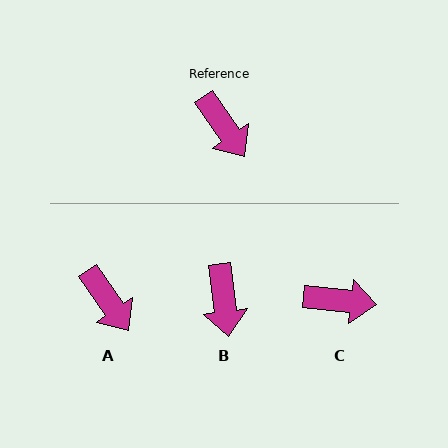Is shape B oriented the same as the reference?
No, it is off by about 28 degrees.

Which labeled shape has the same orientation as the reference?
A.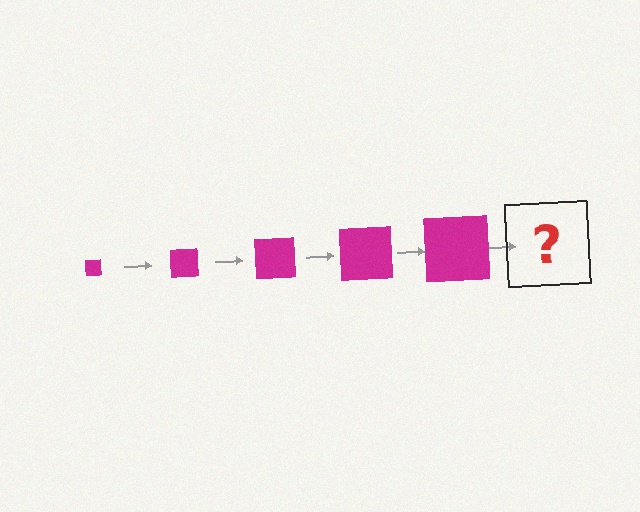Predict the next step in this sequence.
The next step is a magenta square, larger than the previous one.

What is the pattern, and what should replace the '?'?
The pattern is that the square gets progressively larger each step. The '?' should be a magenta square, larger than the previous one.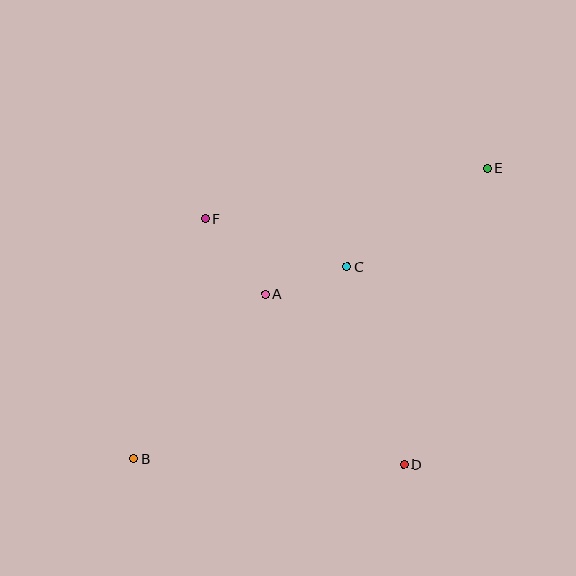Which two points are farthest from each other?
Points B and E are farthest from each other.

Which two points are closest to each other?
Points A and C are closest to each other.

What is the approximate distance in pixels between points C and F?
The distance between C and F is approximately 150 pixels.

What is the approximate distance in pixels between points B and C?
The distance between B and C is approximately 287 pixels.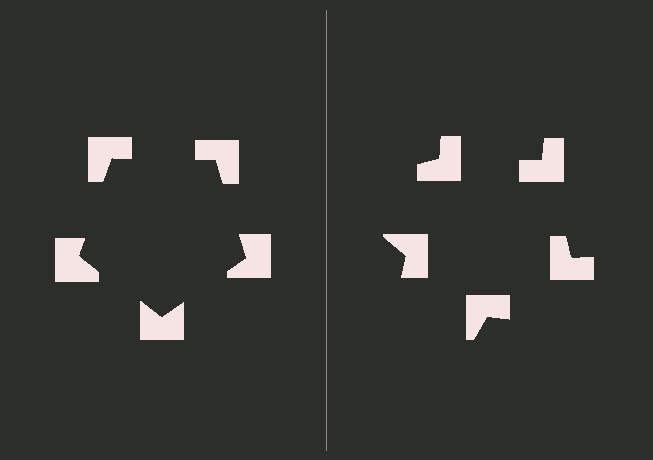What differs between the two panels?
The notched squares are positioned identically on both sides; only the wedge orientations differ. On the left they align to a pentagon; on the right they are misaligned.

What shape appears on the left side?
An illusory pentagon.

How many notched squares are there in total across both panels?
10 — 5 on each side.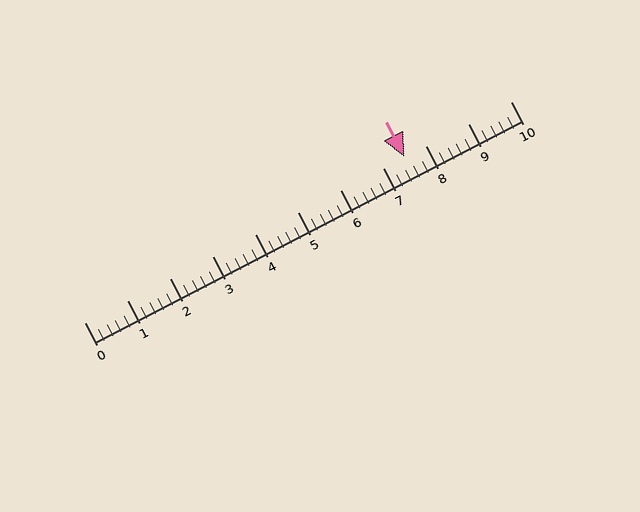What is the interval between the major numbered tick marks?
The major tick marks are spaced 1 units apart.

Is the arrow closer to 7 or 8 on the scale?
The arrow is closer to 8.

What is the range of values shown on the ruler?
The ruler shows values from 0 to 10.